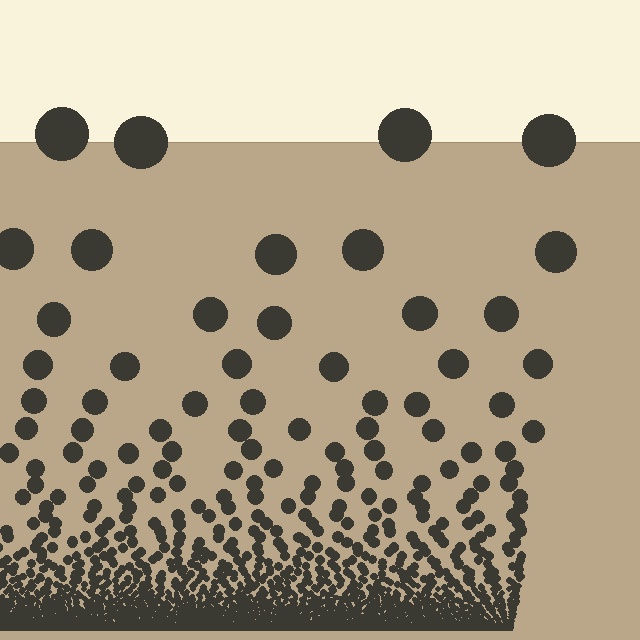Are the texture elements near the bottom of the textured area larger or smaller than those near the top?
Smaller. The gradient is inverted — elements near the bottom are smaller and denser.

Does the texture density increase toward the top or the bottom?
Density increases toward the bottom.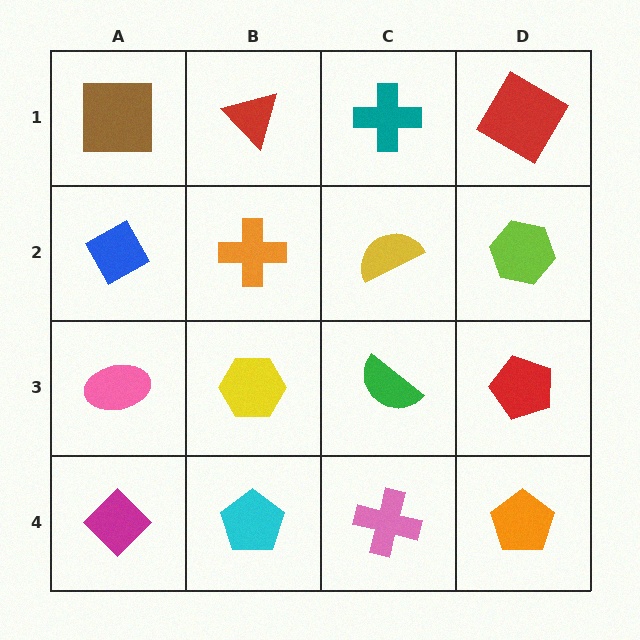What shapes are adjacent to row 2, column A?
A brown square (row 1, column A), a pink ellipse (row 3, column A), an orange cross (row 2, column B).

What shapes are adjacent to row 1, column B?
An orange cross (row 2, column B), a brown square (row 1, column A), a teal cross (row 1, column C).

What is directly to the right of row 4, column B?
A pink cross.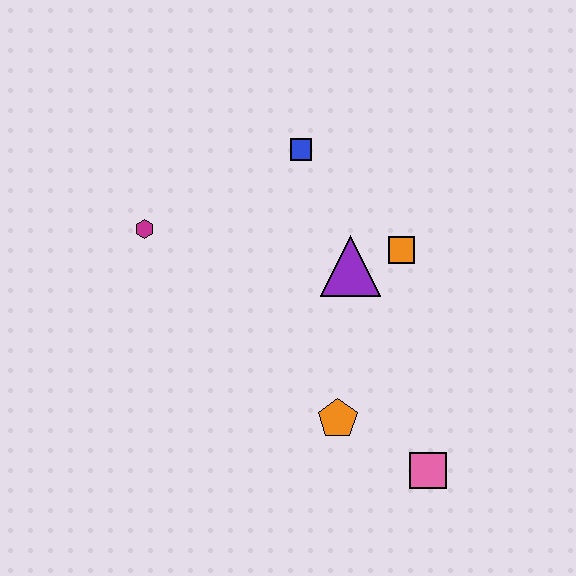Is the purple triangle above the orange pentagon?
Yes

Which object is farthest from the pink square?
The magenta hexagon is farthest from the pink square.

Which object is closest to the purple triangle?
The orange square is closest to the purple triangle.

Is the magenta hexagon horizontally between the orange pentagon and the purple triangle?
No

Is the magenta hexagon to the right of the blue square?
No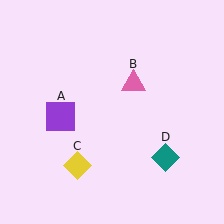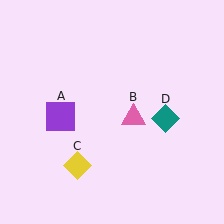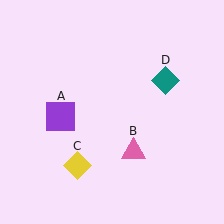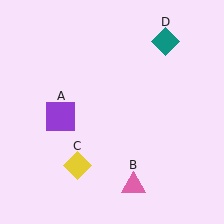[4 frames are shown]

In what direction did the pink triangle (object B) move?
The pink triangle (object B) moved down.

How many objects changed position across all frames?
2 objects changed position: pink triangle (object B), teal diamond (object D).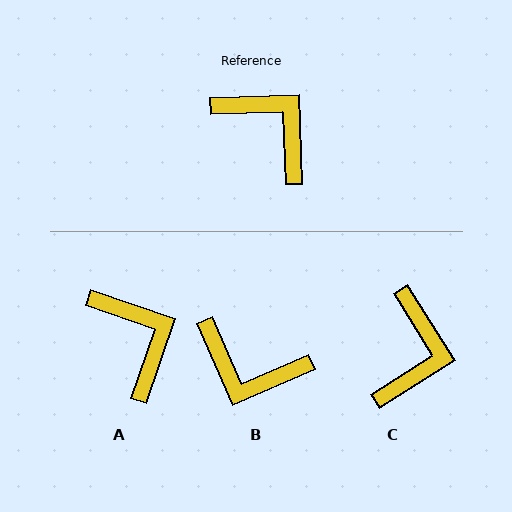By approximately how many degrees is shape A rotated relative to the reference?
Approximately 21 degrees clockwise.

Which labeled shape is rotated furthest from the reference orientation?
B, about 158 degrees away.